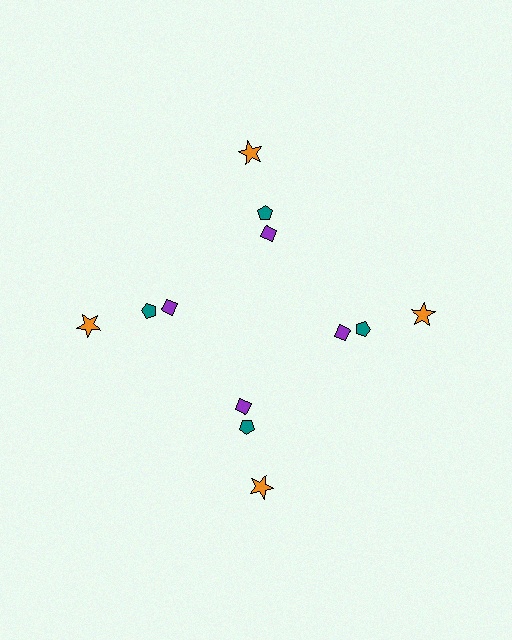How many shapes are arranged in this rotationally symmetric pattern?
There are 12 shapes, arranged in 4 groups of 3.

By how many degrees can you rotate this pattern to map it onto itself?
The pattern maps onto itself every 90 degrees of rotation.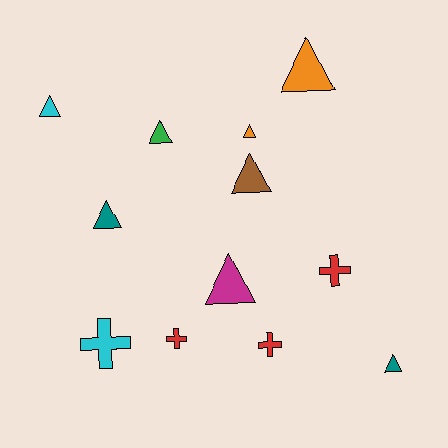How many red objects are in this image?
There are 3 red objects.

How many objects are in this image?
There are 12 objects.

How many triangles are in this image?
There are 8 triangles.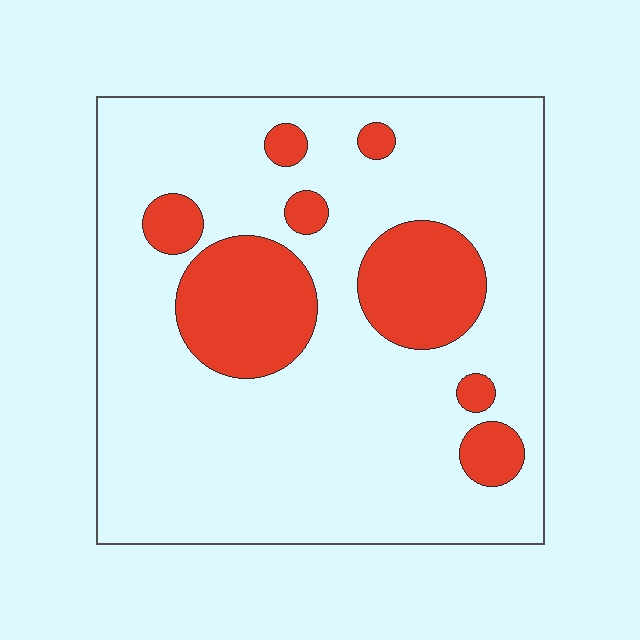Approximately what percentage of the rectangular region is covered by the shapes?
Approximately 20%.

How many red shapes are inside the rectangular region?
8.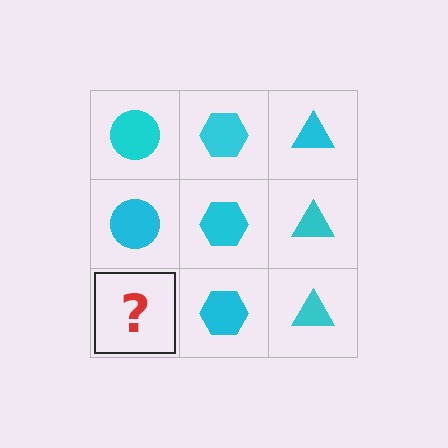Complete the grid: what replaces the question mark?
The question mark should be replaced with a cyan circle.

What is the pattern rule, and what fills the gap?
The rule is that each column has a consistent shape. The gap should be filled with a cyan circle.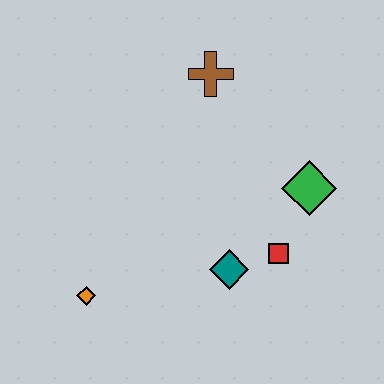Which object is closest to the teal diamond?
The red square is closest to the teal diamond.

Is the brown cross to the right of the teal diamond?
No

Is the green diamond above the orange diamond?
Yes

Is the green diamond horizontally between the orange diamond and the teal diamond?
No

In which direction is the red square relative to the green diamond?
The red square is below the green diamond.